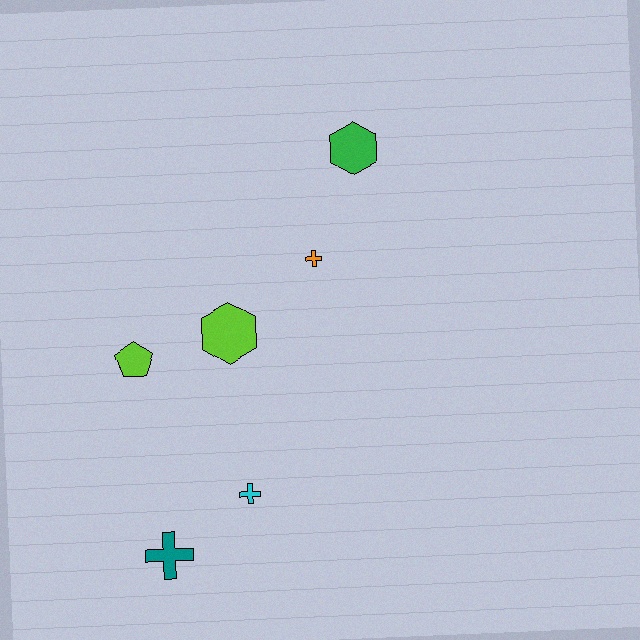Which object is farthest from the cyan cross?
The green hexagon is farthest from the cyan cross.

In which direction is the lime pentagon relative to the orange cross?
The lime pentagon is to the left of the orange cross.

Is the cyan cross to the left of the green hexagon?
Yes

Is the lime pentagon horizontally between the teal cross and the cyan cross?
No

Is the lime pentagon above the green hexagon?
No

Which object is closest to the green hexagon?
The orange cross is closest to the green hexagon.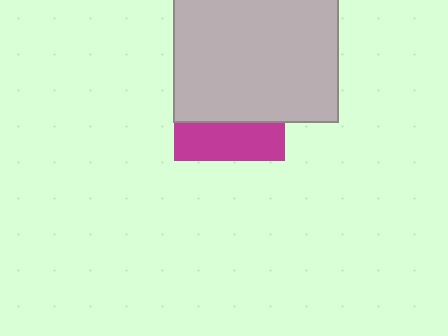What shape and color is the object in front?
The object in front is a light gray rectangle.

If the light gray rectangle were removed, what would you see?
You would see the complete magenta square.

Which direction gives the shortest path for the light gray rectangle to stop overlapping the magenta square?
Moving up gives the shortest separation.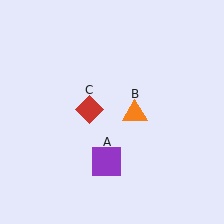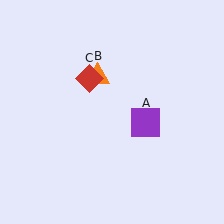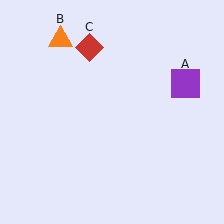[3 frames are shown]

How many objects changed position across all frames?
3 objects changed position: purple square (object A), orange triangle (object B), red diamond (object C).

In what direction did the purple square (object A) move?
The purple square (object A) moved up and to the right.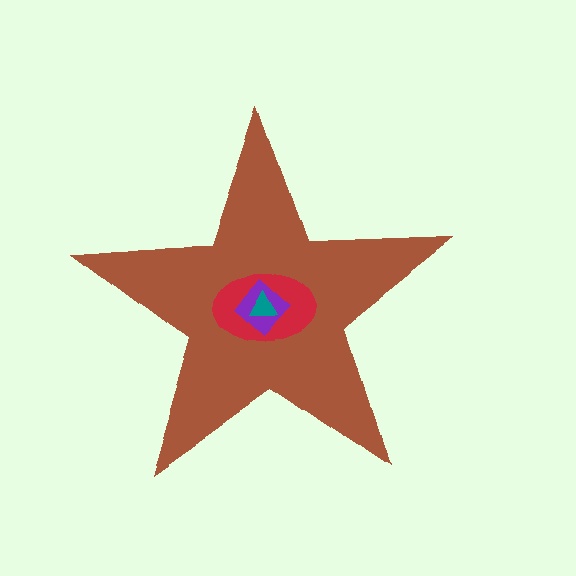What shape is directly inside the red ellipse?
The purple diamond.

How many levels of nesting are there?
4.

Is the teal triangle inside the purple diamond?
Yes.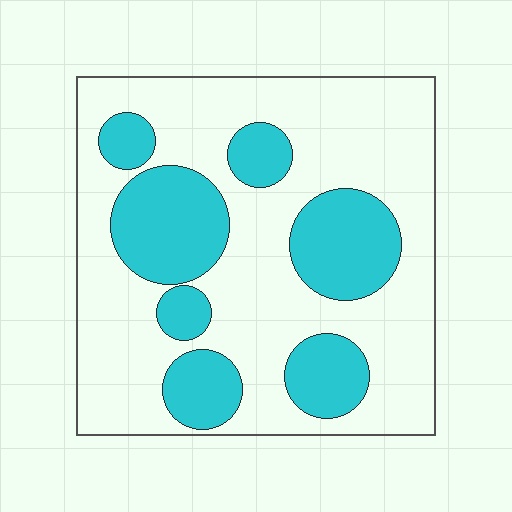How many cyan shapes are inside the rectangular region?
7.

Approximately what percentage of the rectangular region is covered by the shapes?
Approximately 30%.